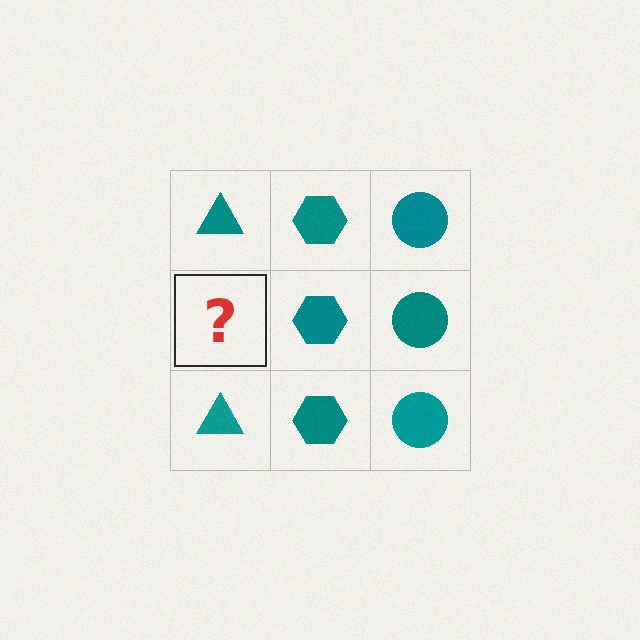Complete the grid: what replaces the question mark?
The question mark should be replaced with a teal triangle.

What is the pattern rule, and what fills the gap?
The rule is that each column has a consistent shape. The gap should be filled with a teal triangle.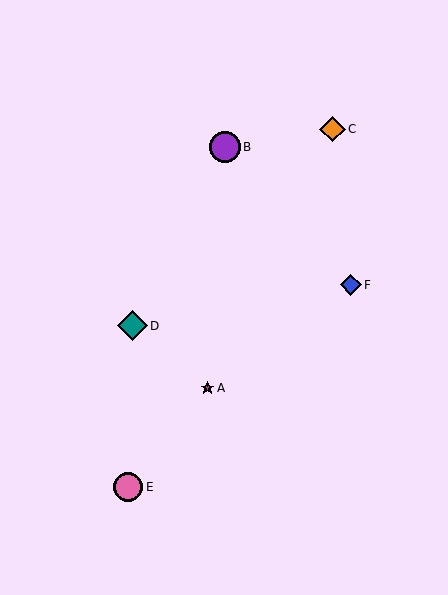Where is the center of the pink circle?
The center of the pink circle is at (128, 487).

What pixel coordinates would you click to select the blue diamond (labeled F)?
Click at (351, 285) to select the blue diamond F.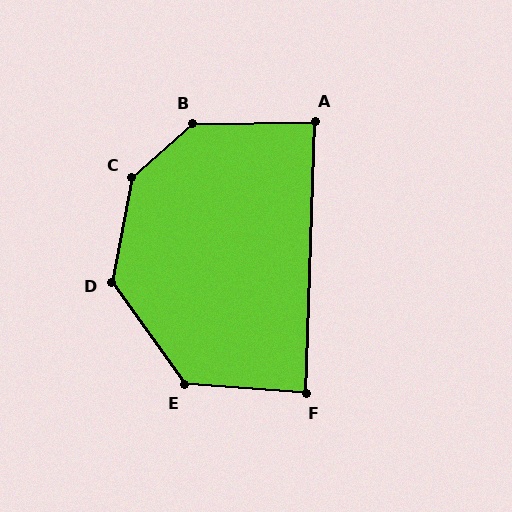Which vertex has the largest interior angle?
C, at approximately 143 degrees.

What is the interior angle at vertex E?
Approximately 130 degrees (obtuse).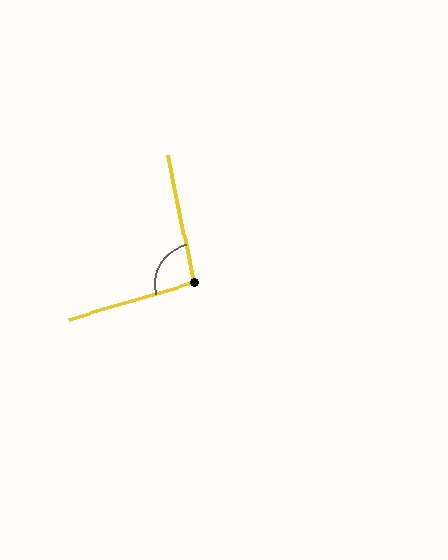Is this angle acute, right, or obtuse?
It is approximately a right angle.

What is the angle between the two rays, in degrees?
Approximately 95 degrees.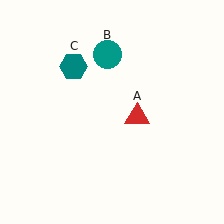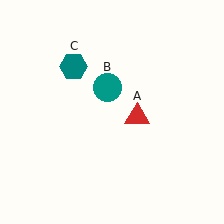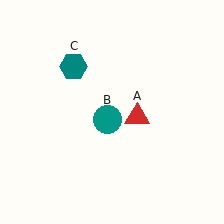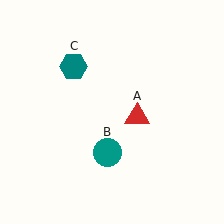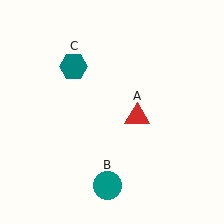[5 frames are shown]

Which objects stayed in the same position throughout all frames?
Red triangle (object A) and teal hexagon (object C) remained stationary.